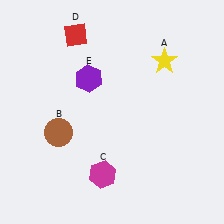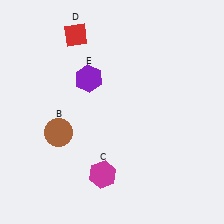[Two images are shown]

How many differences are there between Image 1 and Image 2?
There is 1 difference between the two images.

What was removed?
The yellow star (A) was removed in Image 2.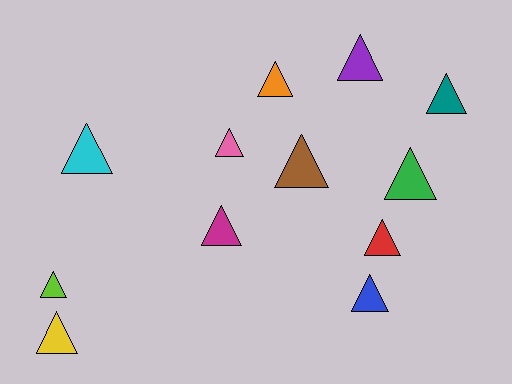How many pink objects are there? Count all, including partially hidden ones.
There is 1 pink object.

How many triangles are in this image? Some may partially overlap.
There are 12 triangles.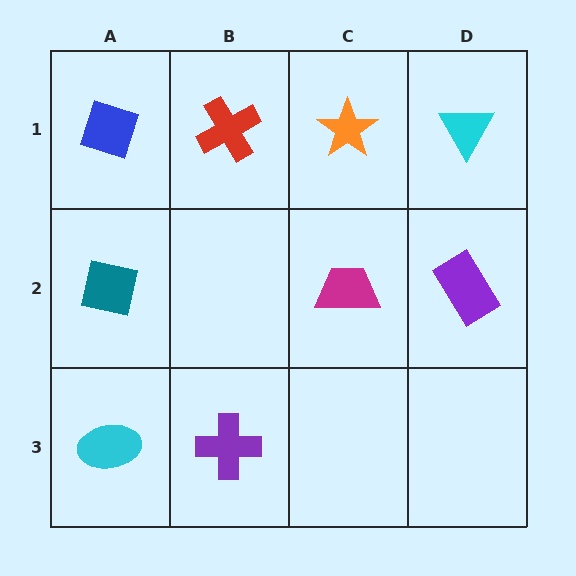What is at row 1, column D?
A cyan triangle.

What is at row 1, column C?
An orange star.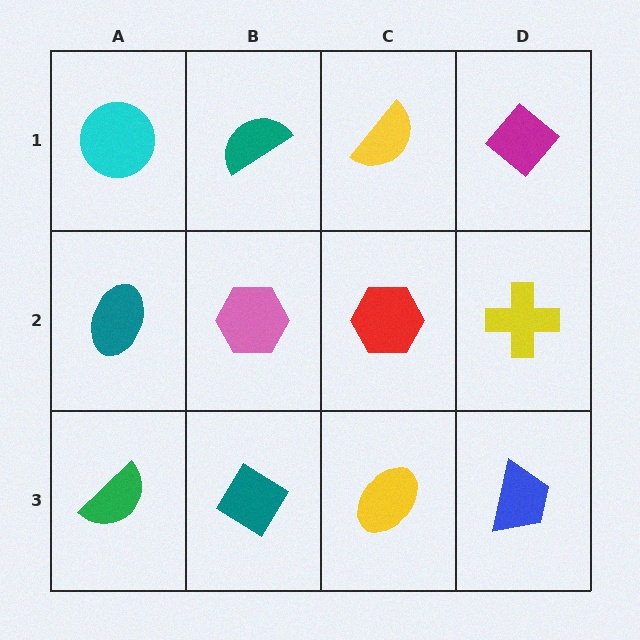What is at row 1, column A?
A cyan circle.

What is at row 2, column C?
A red hexagon.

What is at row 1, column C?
A yellow semicircle.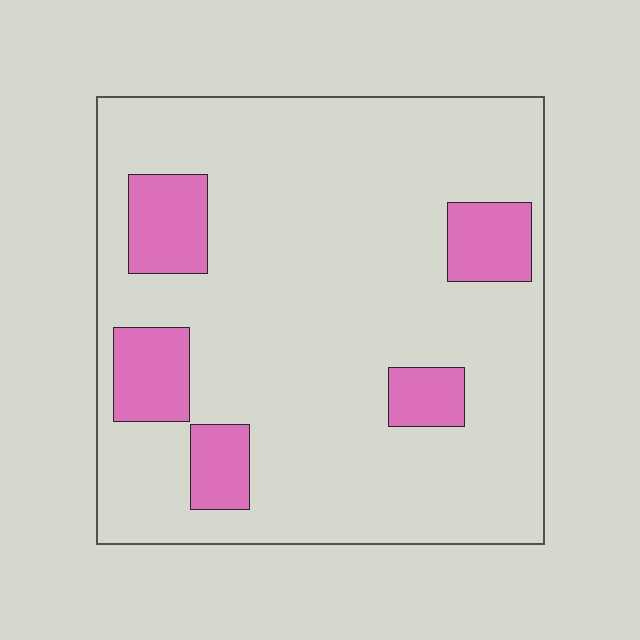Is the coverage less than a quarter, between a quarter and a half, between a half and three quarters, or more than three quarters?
Less than a quarter.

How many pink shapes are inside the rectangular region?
5.